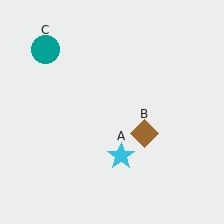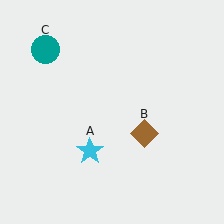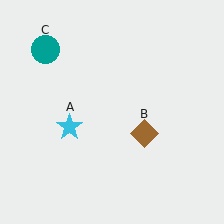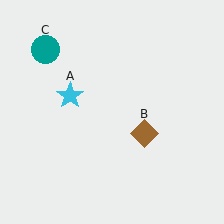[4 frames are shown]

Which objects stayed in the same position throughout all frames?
Brown diamond (object B) and teal circle (object C) remained stationary.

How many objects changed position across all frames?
1 object changed position: cyan star (object A).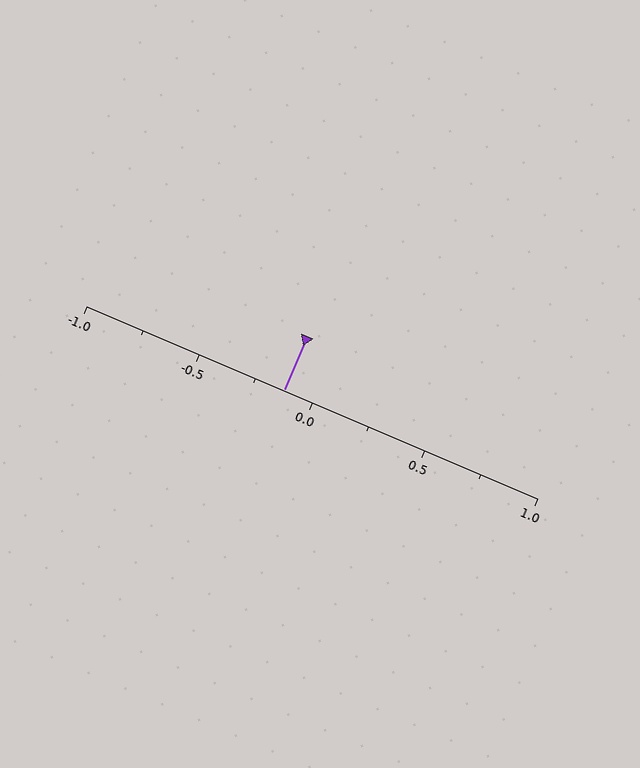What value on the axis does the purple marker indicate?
The marker indicates approximately -0.12.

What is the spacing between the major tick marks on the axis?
The major ticks are spaced 0.5 apart.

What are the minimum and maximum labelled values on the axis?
The axis runs from -1.0 to 1.0.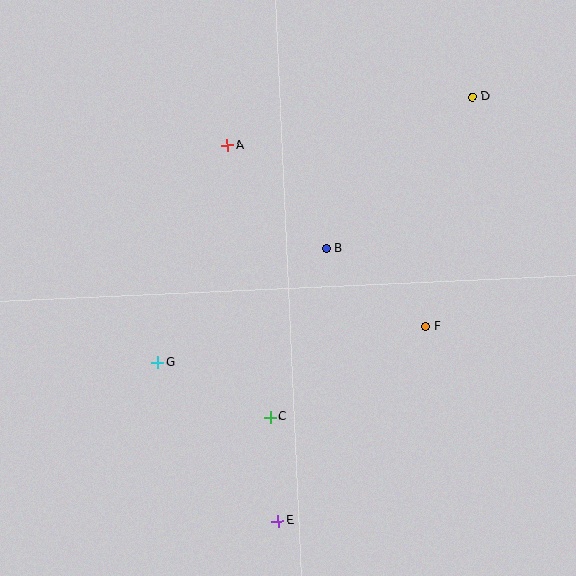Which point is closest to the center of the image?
Point B at (327, 249) is closest to the center.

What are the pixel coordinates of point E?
Point E is at (278, 521).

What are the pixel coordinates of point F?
Point F is at (426, 327).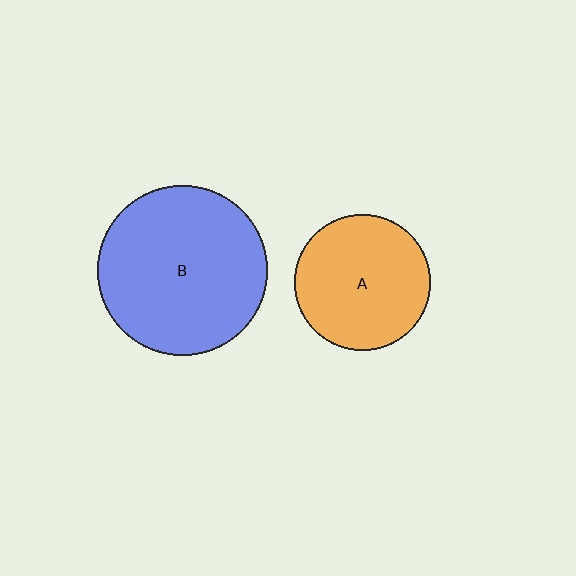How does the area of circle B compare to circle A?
Approximately 1.6 times.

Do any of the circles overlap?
No, none of the circles overlap.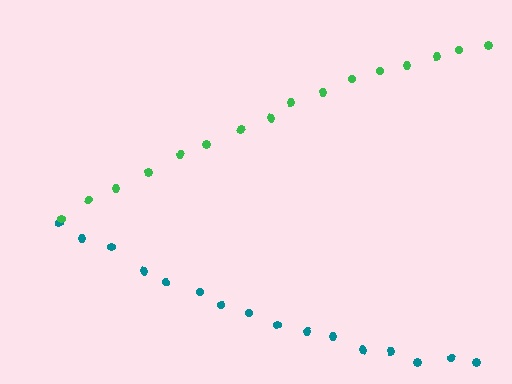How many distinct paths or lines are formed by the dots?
There are 2 distinct paths.